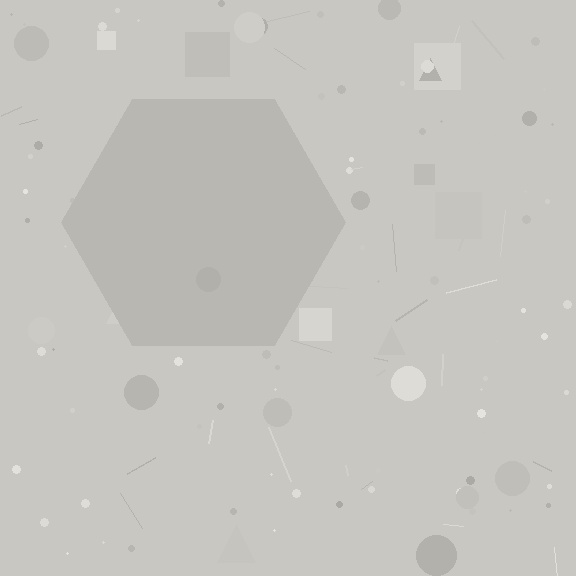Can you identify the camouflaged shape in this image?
The camouflaged shape is a hexagon.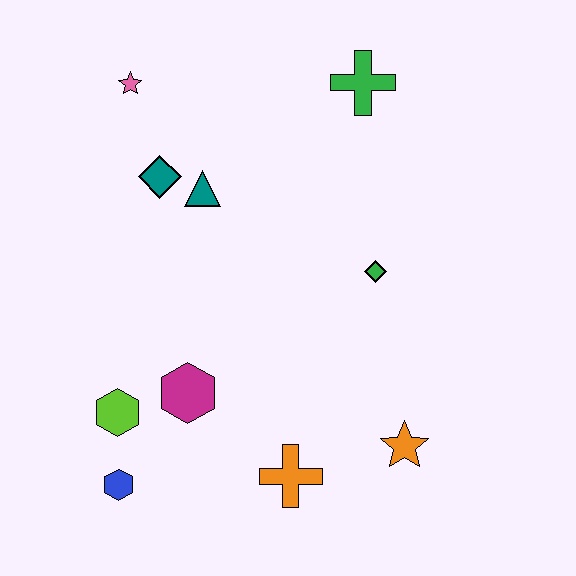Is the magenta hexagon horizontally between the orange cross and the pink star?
Yes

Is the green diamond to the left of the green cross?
No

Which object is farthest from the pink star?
The orange star is farthest from the pink star.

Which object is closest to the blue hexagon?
The lime hexagon is closest to the blue hexagon.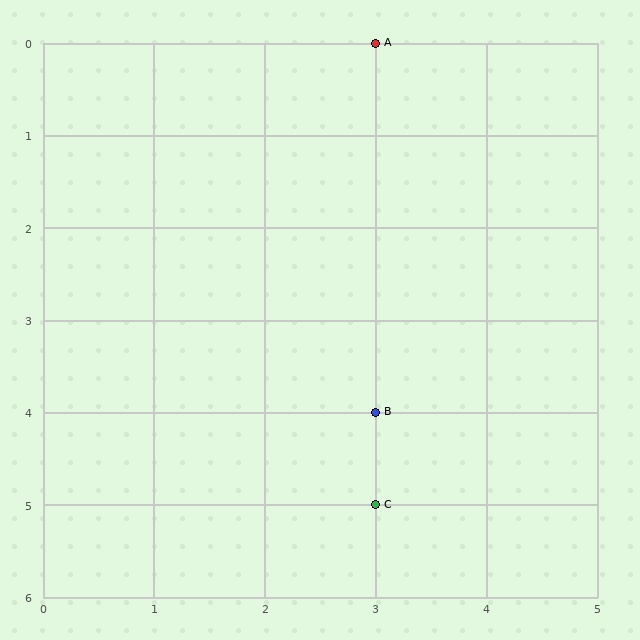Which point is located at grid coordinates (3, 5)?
Point C is at (3, 5).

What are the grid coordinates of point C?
Point C is at grid coordinates (3, 5).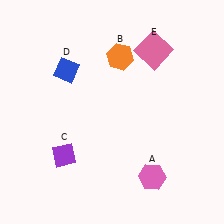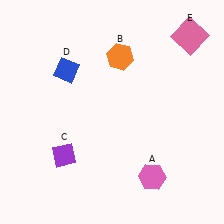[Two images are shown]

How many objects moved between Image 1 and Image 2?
1 object moved between the two images.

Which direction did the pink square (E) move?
The pink square (E) moved right.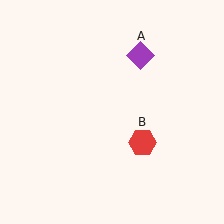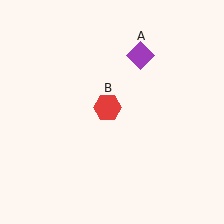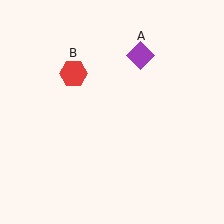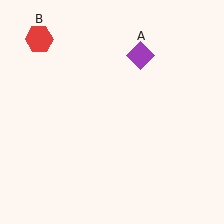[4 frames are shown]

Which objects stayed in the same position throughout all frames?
Purple diamond (object A) remained stationary.